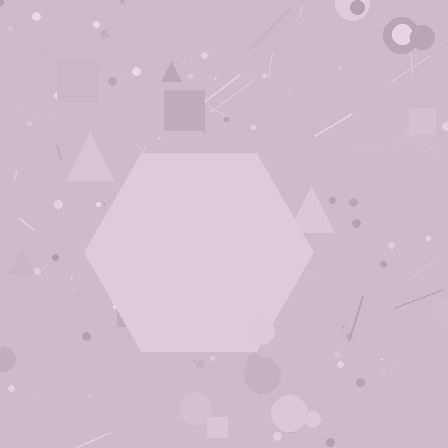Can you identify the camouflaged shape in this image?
The camouflaged shape is a hexagon.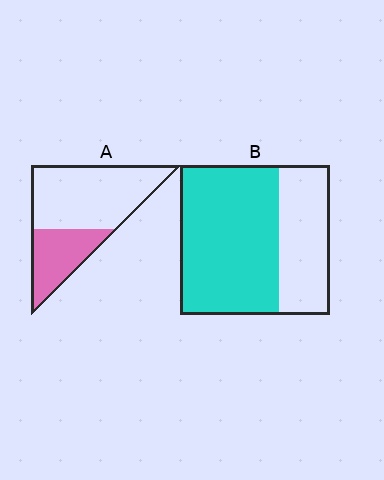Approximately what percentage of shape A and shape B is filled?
A is approximately 35% and B is approximately 65%.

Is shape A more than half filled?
No.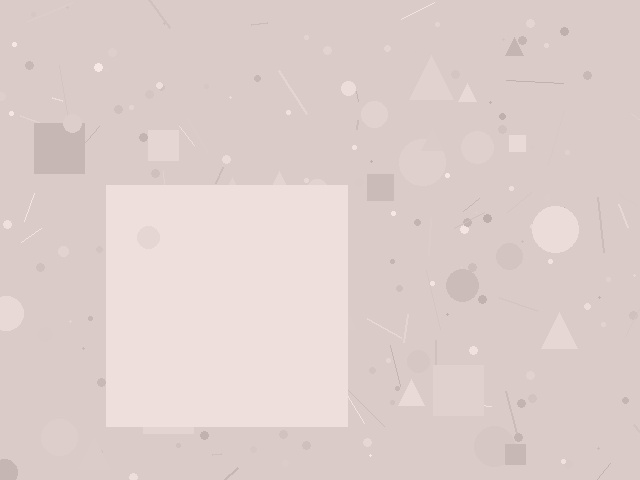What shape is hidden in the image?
A square is hidden in the image.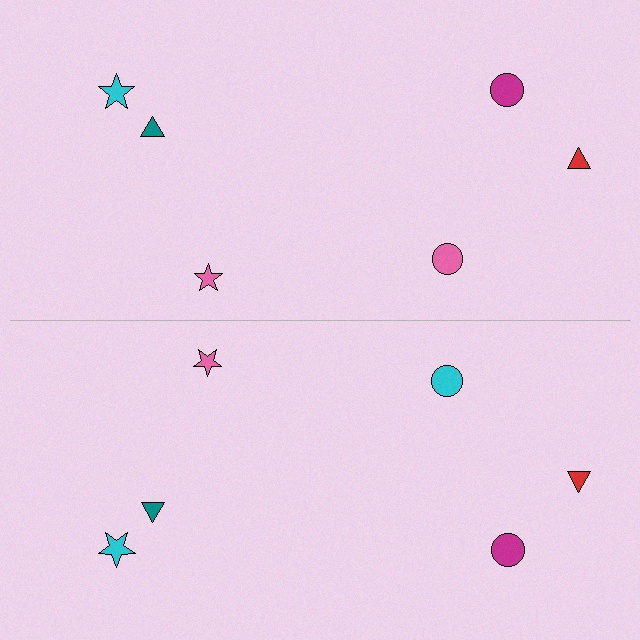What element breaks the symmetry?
The cyan circle on the bottom side breaks the symmetry — its mirror counterpart is pink.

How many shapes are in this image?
There are 12 shapes in this image.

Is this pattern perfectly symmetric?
No, the pattern is not perfectly symmetric. The cyan circle on the bottom side breaks the symmetry — its mirror counterpart is pink.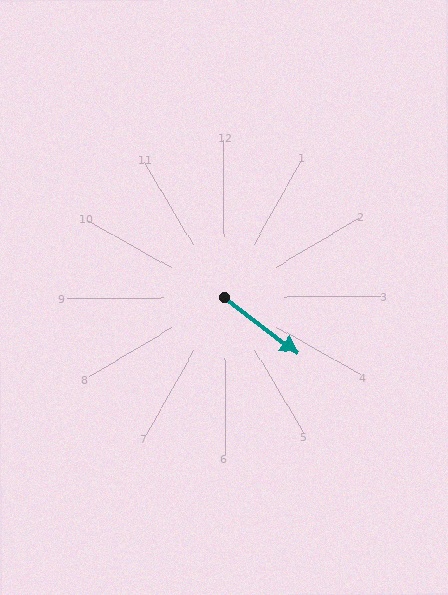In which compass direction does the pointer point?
Southeast.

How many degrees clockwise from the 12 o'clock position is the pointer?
Approximately 127 degrees.